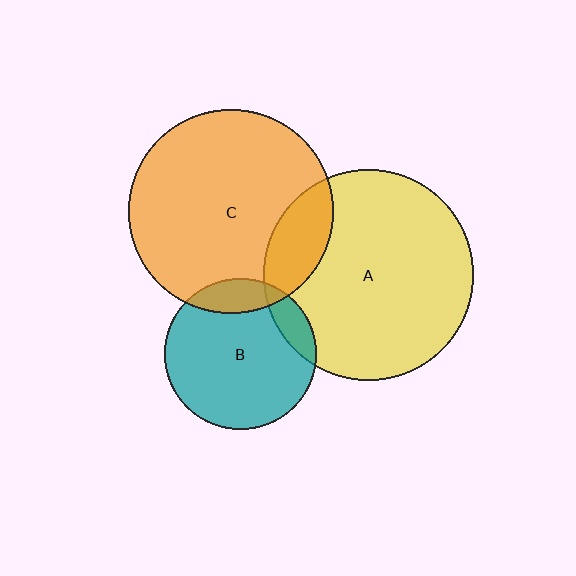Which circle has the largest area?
Circle A (yellow).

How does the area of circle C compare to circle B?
Approximately 1.8 times.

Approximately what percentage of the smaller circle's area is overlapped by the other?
Approximately 15%.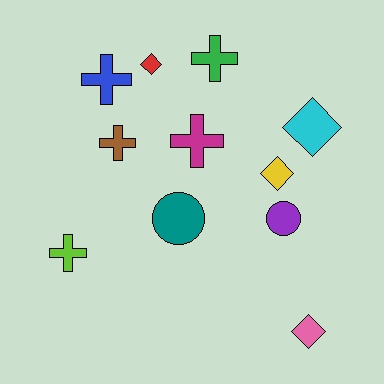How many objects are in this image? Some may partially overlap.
There are 11 objects.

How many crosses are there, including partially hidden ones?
There are 5 crosses.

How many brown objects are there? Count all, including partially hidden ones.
There is 1 brown object.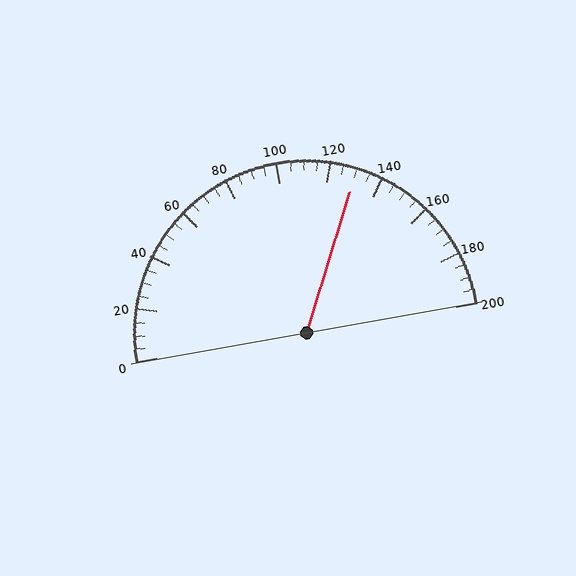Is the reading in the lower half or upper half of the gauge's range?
The reading is in the upper half of the range (0 to 200).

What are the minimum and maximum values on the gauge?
The gauge ranges from 0 to 200.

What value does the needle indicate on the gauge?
The needle indicates approximately 130.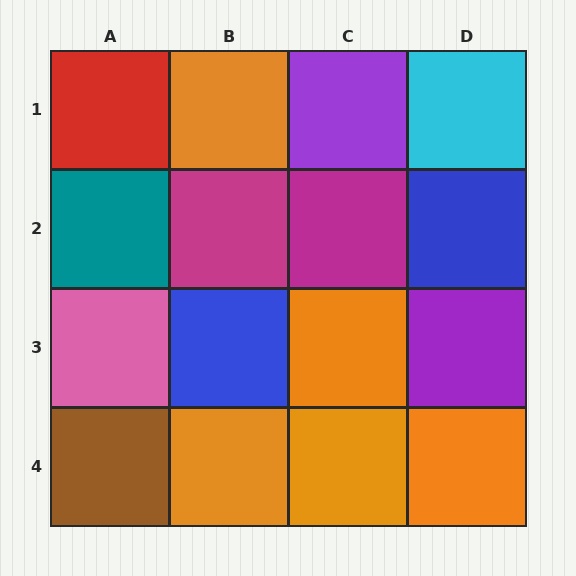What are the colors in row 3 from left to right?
Pink, blue, orange, purple.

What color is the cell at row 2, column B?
Magenta.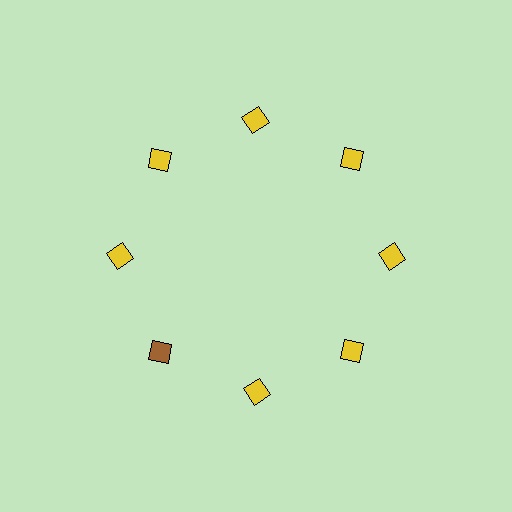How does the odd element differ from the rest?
It has a different color: brown instead of yellow.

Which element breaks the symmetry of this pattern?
The brown square at roughly the 8 o'clock position breaks the symmetry. All other shapes are yellow squares.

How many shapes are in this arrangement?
There are 8 shapes arranged in a ring pattern.